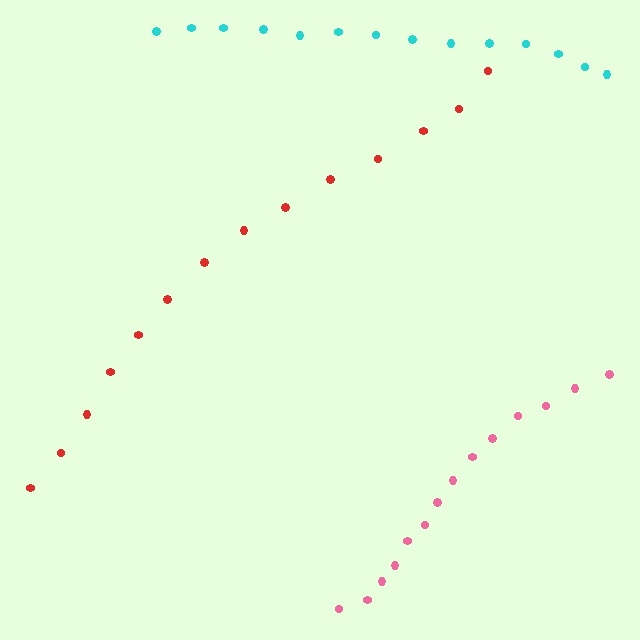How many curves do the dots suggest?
There are 3 distinct paths.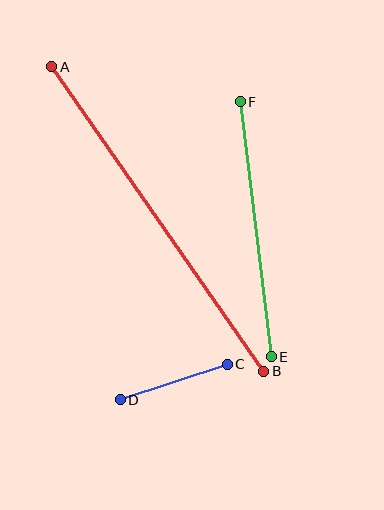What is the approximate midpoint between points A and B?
The midpoint is at approximately (158, 219) pixels.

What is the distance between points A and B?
The distance is approximately 371 pixels.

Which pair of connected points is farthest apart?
Points A and B are farthest apart.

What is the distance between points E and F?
The distance is approximately 257 pixels.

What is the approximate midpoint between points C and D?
The midpoint is at approximately (174, 382) pixels.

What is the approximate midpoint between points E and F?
The midpoint is at approximately (256, 229) pixels.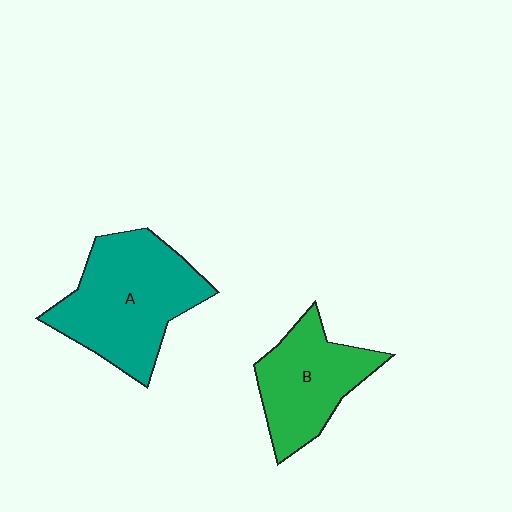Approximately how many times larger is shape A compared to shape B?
Approximately 1.4 times.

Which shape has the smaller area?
Shape B (green).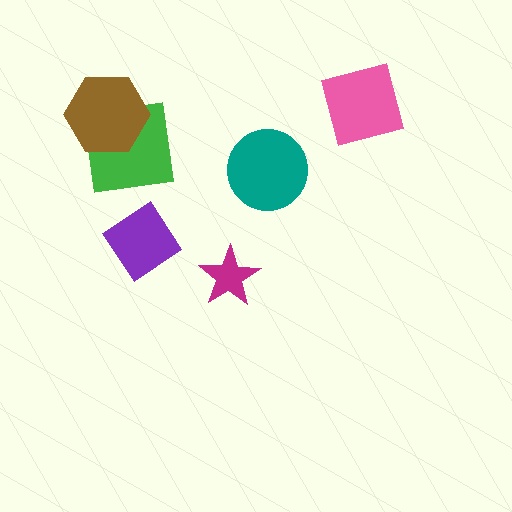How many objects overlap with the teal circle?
0 objects overlap with the teal circle.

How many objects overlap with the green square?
1 object overlaps with the green square.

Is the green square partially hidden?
Yes, it is partially covered by another shape.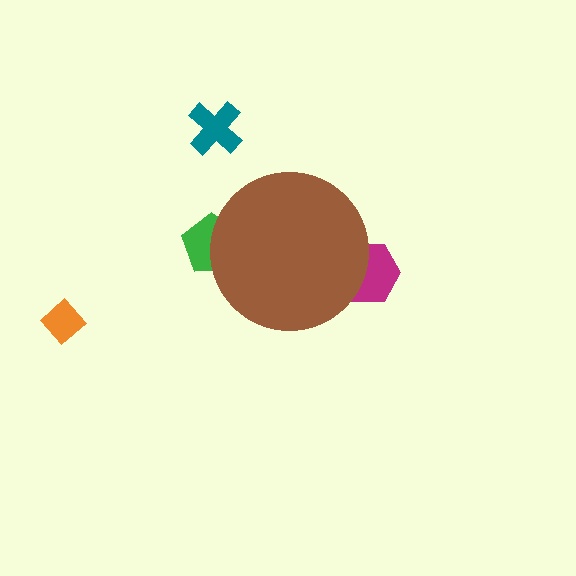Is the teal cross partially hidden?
No, the teal cross is fully visible.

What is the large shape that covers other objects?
A brown circle.